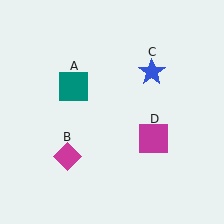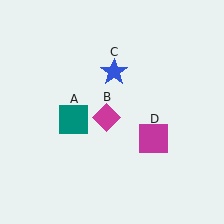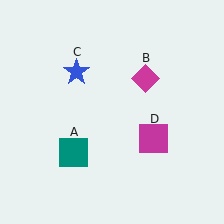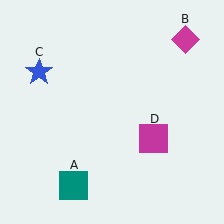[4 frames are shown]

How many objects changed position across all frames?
3 objects changed position: teal square (object A), magenta diamond (object B), blue star (object C).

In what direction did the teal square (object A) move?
The teal square (object A) moved down.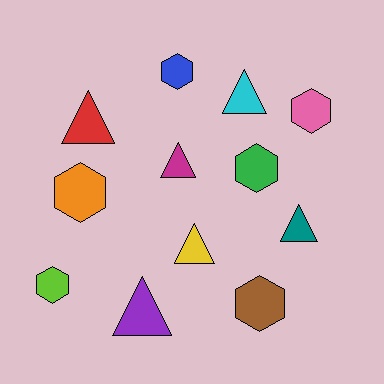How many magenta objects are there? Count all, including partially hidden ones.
There is 1 magenta object.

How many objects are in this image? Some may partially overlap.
There are 12 objects.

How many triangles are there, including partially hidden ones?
There are 6 triangles.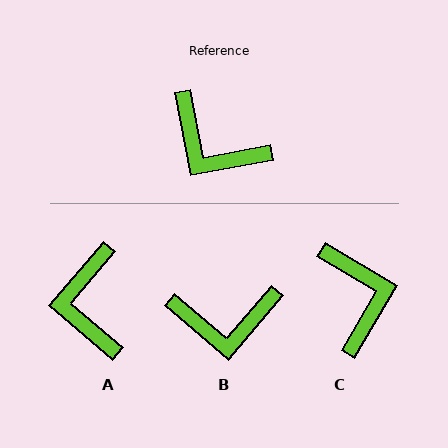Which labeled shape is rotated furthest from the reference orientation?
C, about 139 degrees away.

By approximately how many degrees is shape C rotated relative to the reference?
Approximately 139 degrees counter-clockwise.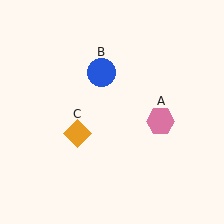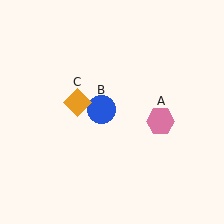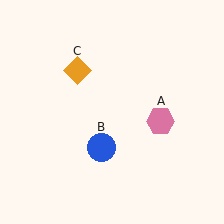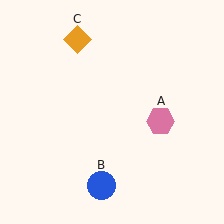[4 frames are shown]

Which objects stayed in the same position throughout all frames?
Pink hexagon (object A) remained stationary.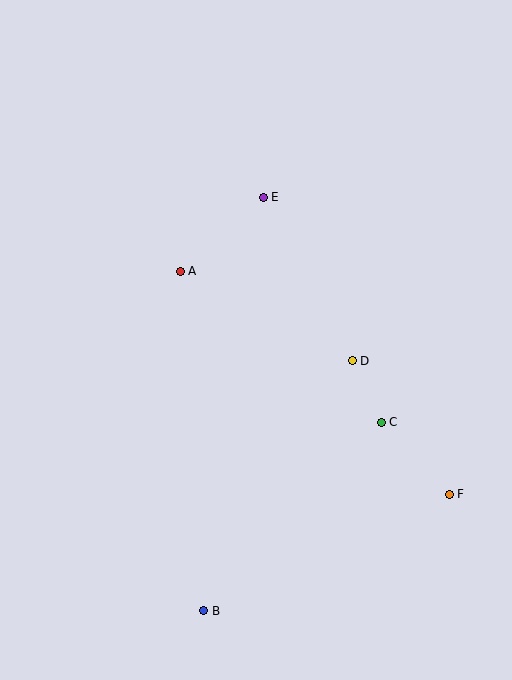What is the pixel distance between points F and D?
The distance between F and D is 165 pixels.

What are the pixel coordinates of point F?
Point F is at (449, 494).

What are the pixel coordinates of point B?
Point B is at (204, 611).